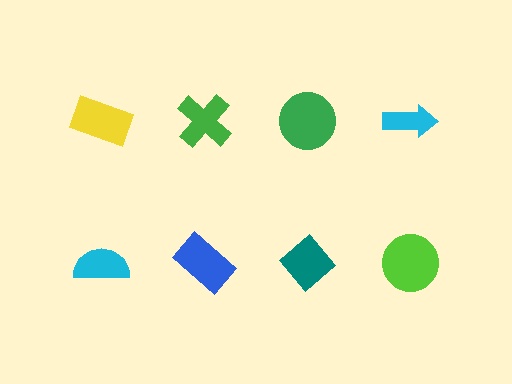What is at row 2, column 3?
A teal diamond.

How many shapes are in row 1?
4 shapes.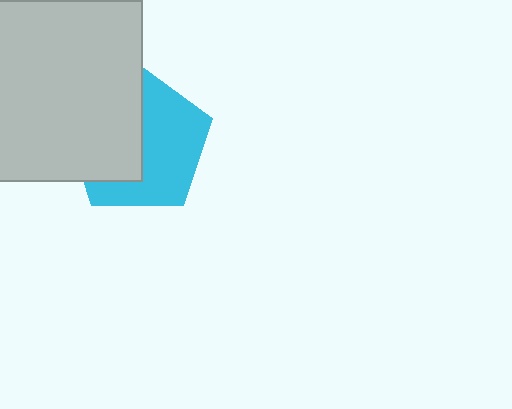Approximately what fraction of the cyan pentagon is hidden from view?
Roughly 46% of the cyan pentagon is hidden behind the light gray square.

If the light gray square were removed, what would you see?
You would see the complete cyan pentagon.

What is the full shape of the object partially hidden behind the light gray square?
The partially hidden object is a cyan pentagon.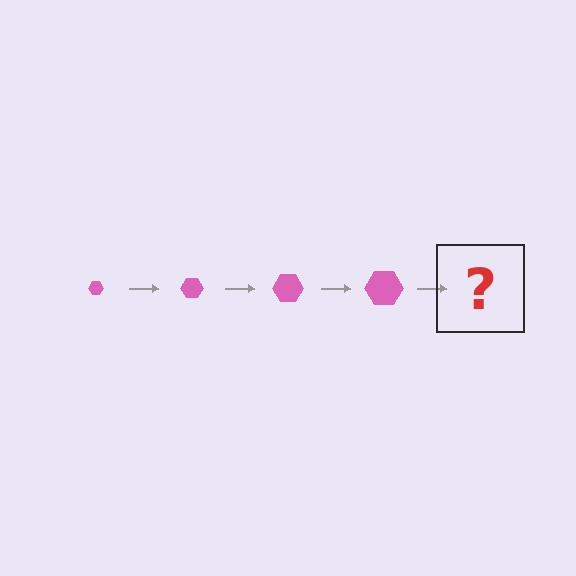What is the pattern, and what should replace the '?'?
The pattern is that the hexagon gets progressively larger each step. The '?' should be a pink hexagon, larger than the previous one.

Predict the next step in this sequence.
The next step is a pink hexagon, larger than the previous one.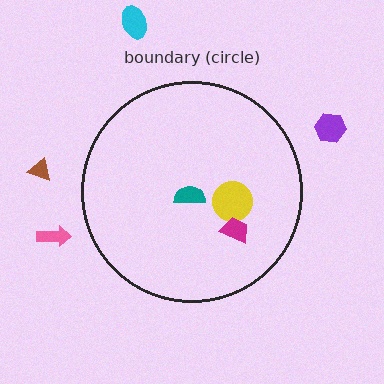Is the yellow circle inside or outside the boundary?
Inside.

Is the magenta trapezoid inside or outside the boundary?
Inside.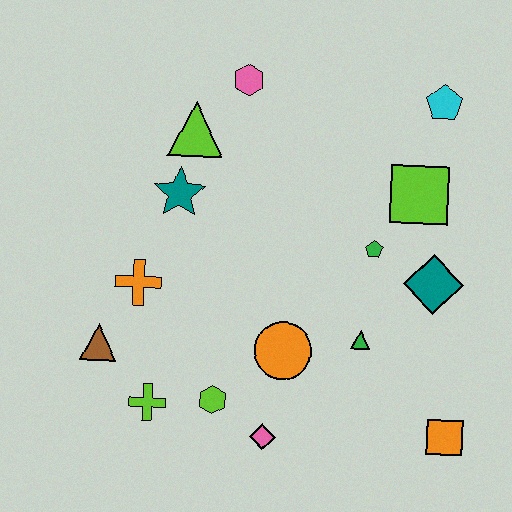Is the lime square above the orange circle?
Yes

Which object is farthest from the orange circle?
The cyan pentagon is farthest from the orange circle.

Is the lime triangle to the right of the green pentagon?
No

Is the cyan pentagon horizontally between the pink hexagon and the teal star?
No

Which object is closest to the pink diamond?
The lime hexagon is closest to the pink diamond.